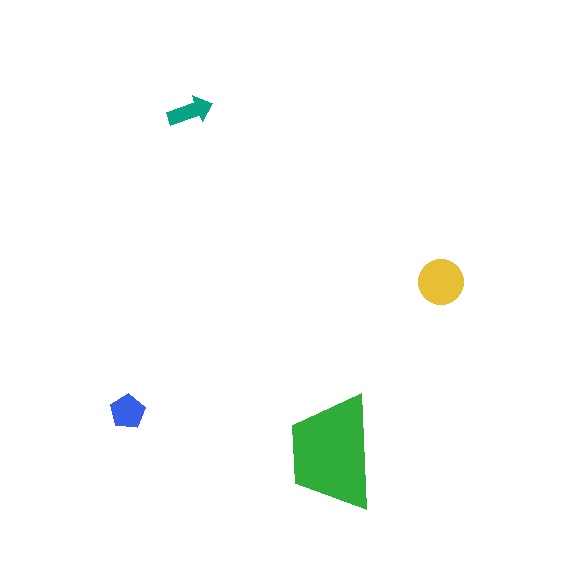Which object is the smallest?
The teal arrow.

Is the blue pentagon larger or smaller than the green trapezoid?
Smaller.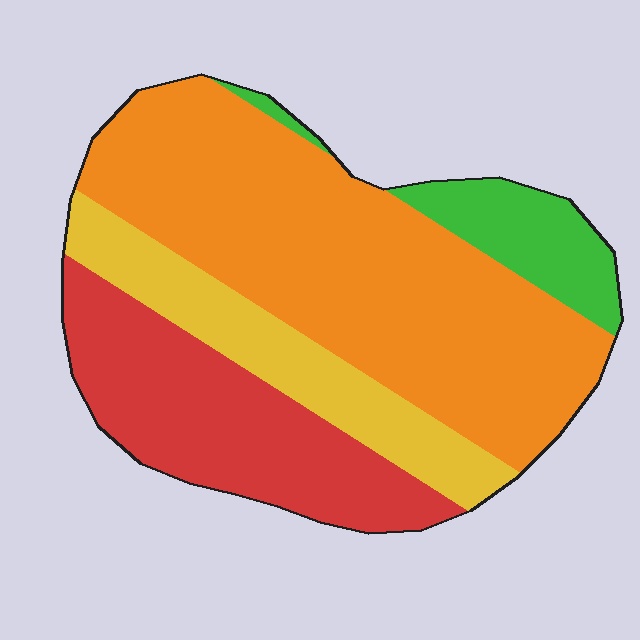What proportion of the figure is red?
Red takes up between a sixth and a third of the figure.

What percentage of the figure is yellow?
Yellow takes up about one sixth (1/6) of the figure.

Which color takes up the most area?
Orange, at roughly 50%.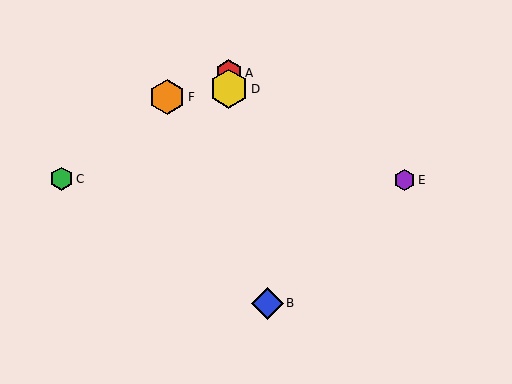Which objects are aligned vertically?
Objects A, D are aligned vertically.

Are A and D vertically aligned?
Yes, both are at x≈229.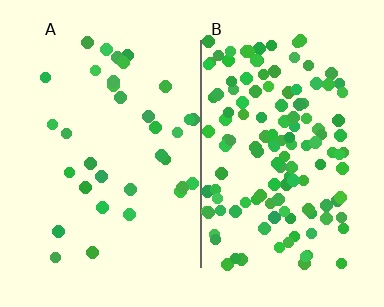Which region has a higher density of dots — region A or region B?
B (the right).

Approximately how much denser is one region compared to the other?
Approximately 4.0× — region B over region A.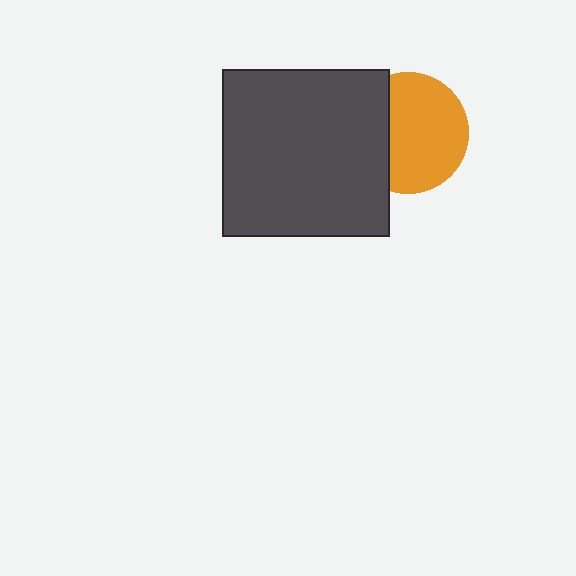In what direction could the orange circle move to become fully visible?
The orange circle could move right. That would shift it out from behind the dark gray square entirely.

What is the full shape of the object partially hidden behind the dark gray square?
The partially hidden object is an orange circle.